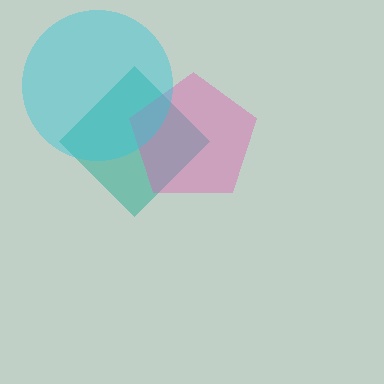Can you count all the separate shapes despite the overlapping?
Yes, there are 3 separate shapes.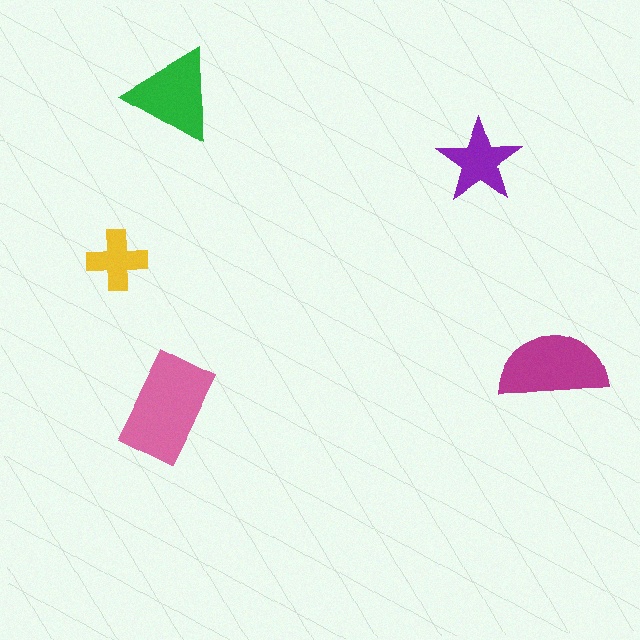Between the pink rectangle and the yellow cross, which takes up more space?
The pink rectangle.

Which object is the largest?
The pink rectangle.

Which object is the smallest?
The yellow cross.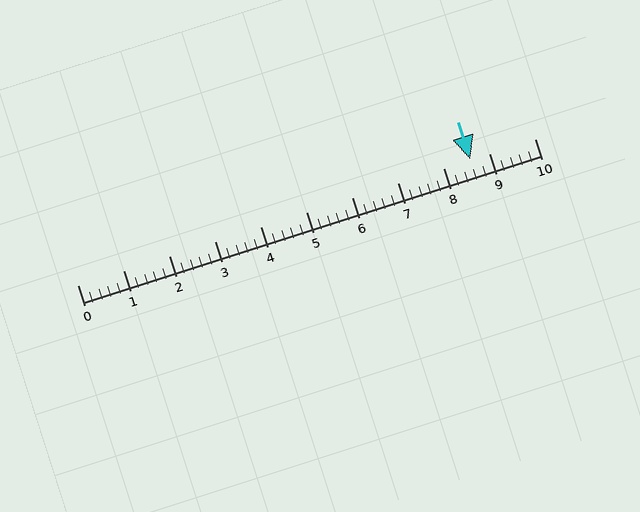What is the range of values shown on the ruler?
The ruler shows values from 0 to 10.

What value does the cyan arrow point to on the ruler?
The cyan arrow points to approximately 8.6.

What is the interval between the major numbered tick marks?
The major tick marks are spaced 1 units apart.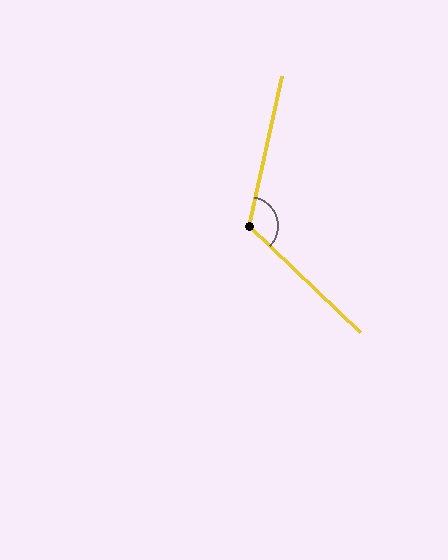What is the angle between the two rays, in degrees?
Approximately 121 degrees.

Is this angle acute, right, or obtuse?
It is obtuse.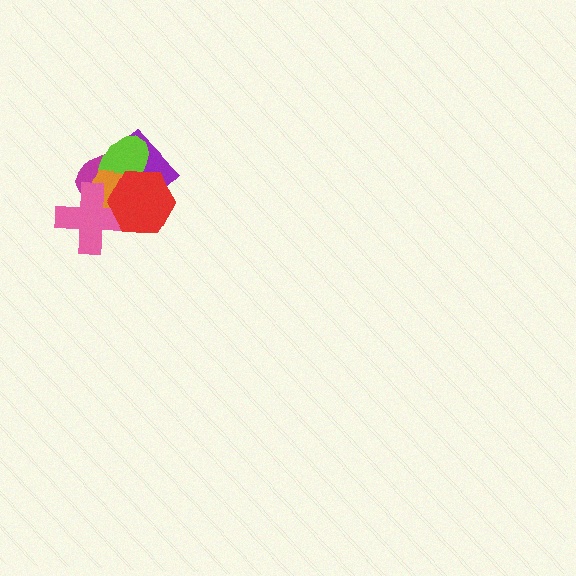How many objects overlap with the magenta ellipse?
5 objects overlap with the magenta ellipse.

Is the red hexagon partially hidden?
No, no other shape covers it.